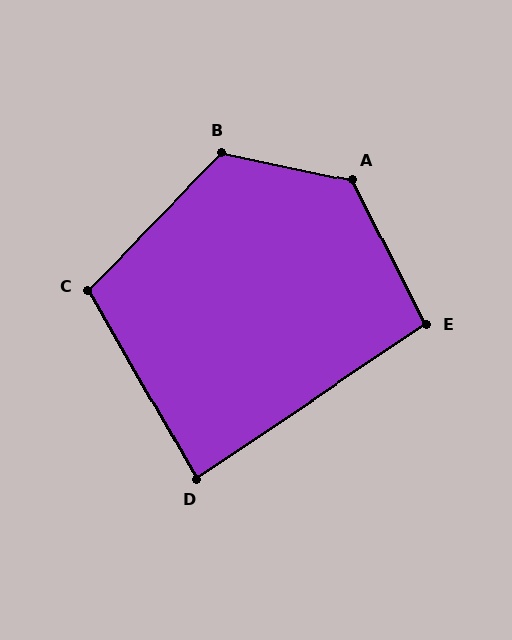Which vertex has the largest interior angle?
A, at approximately 128 degrees.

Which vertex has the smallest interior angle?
D, at approximately 86 degrees.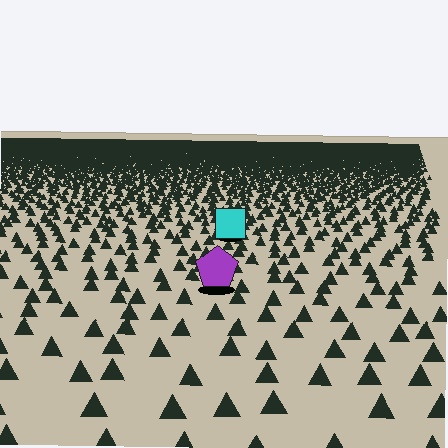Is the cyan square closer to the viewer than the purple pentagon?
No. The purple pentagon is closer — you can tell from the texture gradient: the ground texture is coarser near it.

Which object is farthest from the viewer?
The cyan square is farthest from the viewer. It appears smaller and the ground texture around it is denser.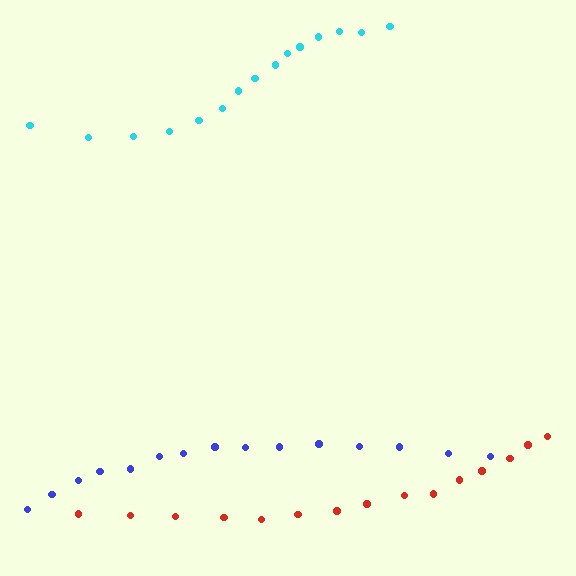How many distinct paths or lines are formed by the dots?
There are 3 distinct paths.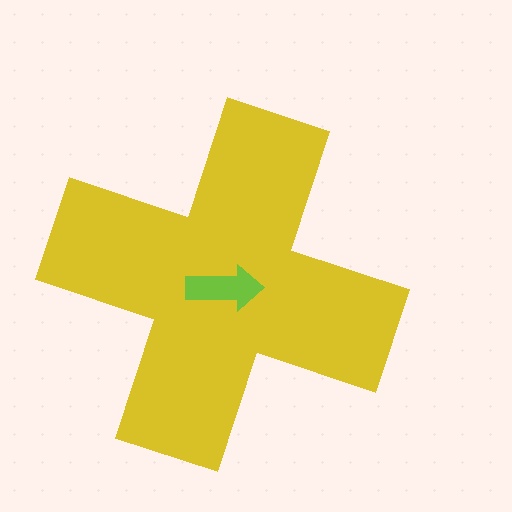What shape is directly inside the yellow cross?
The lime arrow.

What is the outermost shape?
The yellow cross.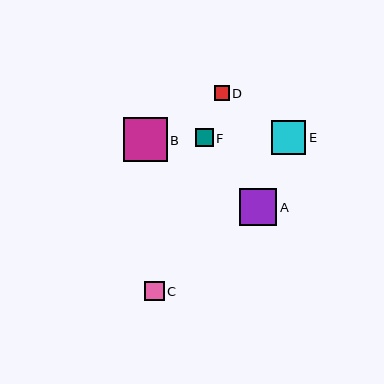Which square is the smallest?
Square D is the smallest with a size of approximately 15 pixels.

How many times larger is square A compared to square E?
Square A is approximately 1.1 times the size of square E.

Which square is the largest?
Square B is the largest with a size of approximately 43 pixels.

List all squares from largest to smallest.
From largest to smallest: B, A, E, C, F, D.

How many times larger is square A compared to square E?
Square A is approximately 1.1 times the size of square E.